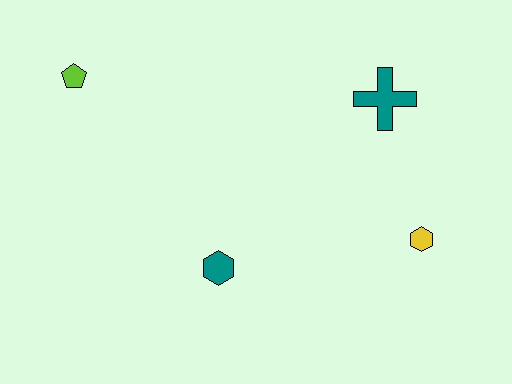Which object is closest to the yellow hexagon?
The teal cross is closest to the yellow hexagon.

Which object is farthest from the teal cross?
The lime pentagon is farthest from the teal cross.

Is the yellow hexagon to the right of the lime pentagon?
Yes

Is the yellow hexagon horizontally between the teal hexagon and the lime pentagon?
No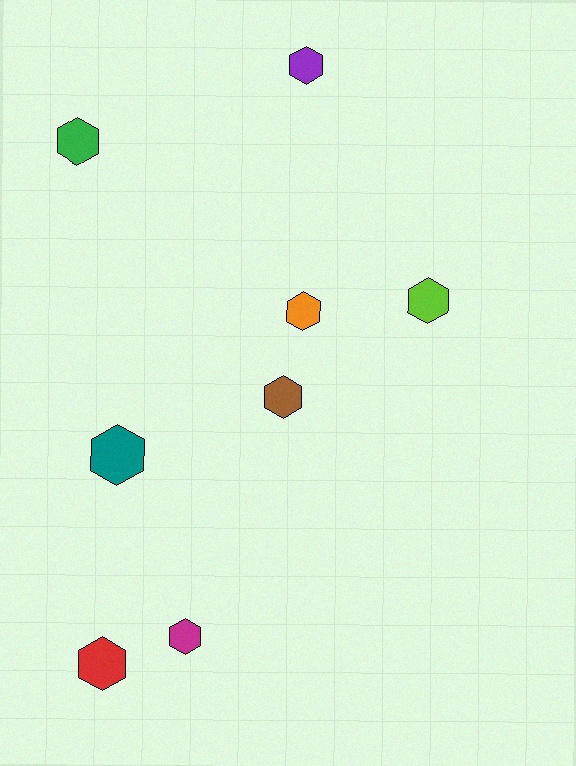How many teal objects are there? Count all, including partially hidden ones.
There is 1 teal object.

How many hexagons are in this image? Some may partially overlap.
There are 8 hexagons.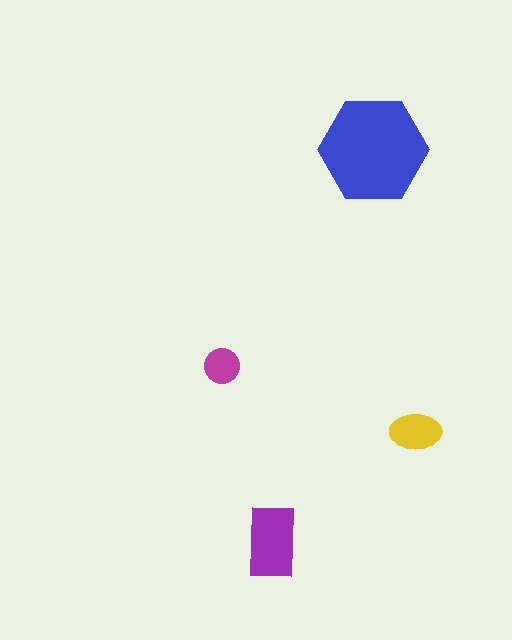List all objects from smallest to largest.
The magenta circle, the yellow ellipse, the purple rectangle, the blue hexagon.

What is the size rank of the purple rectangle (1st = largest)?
2nd.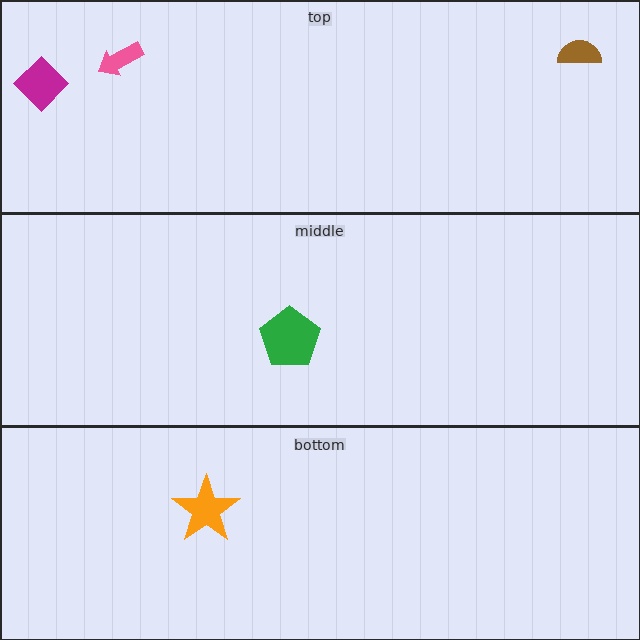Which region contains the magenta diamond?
The top region.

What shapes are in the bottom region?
The orange star.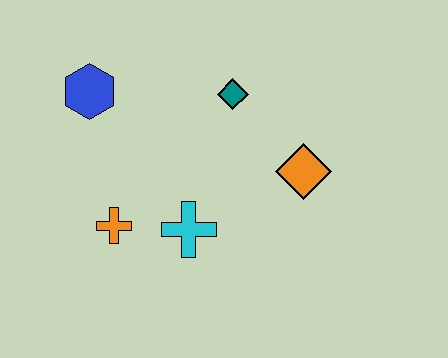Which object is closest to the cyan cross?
The orange cross is closest to the cyan cross.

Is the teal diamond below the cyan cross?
No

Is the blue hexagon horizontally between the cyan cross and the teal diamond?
No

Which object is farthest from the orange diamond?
The blue hexagon is farthest from the orange diamond.